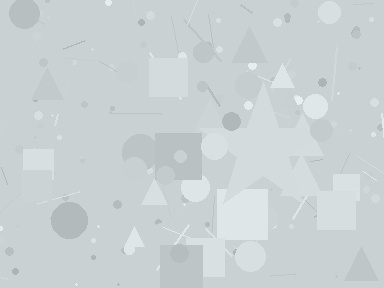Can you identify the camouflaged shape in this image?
The camouflaged shape is a star.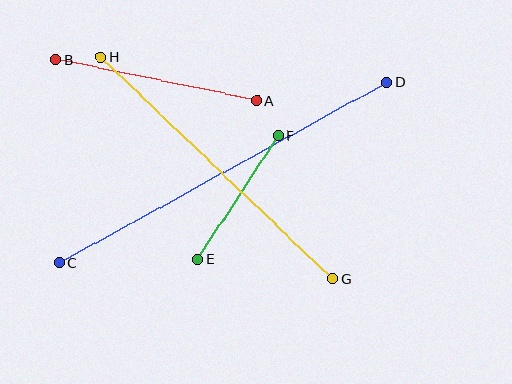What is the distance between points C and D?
The distance is approximately 374 pixels.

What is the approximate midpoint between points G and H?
The midpoint is at approximately (217, 168) pixels.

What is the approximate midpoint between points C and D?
The midpoint is at approximately (223, 173) pixels.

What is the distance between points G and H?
The distance is approximately 320 pixels.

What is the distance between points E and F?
The distance is approximately 147 pixels.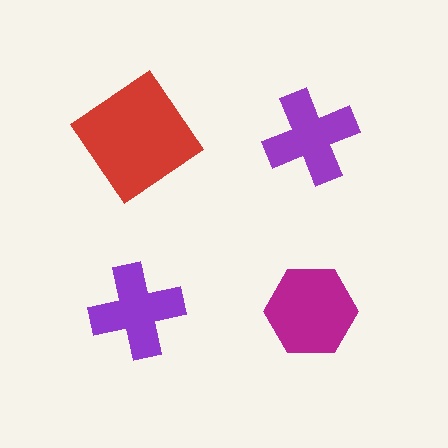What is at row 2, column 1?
A purple cross.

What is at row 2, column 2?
A magenta hexagon.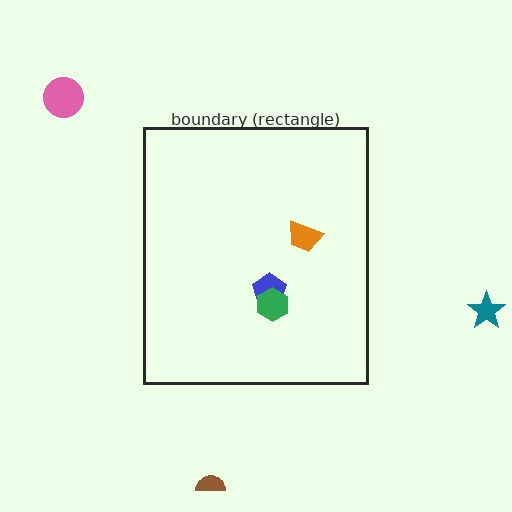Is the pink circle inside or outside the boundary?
Outside.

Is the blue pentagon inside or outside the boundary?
Inside.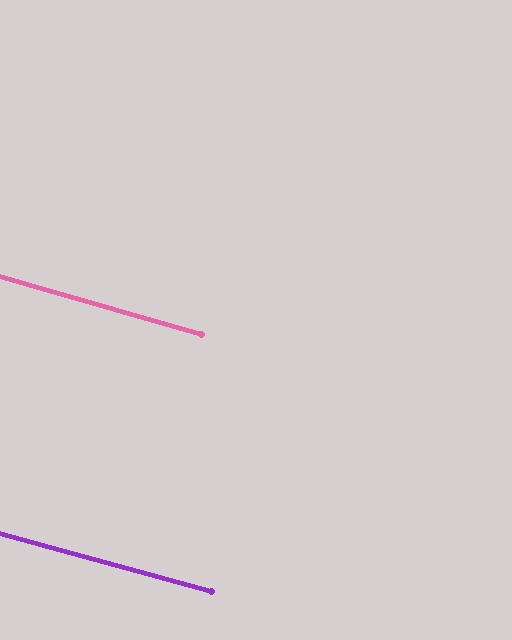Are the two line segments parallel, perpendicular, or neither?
Parallel — their directions differ by only 0.7°.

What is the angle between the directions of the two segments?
Approximately 1 degree.